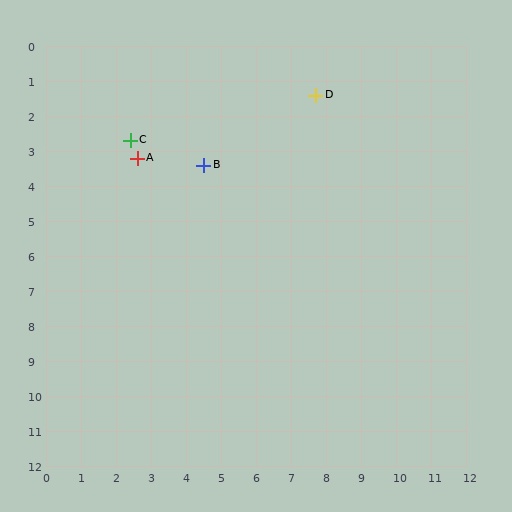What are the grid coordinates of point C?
Point C is at approximately (2.4, 2.7).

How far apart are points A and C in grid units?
Points A and C are about 0.5 grid units apart.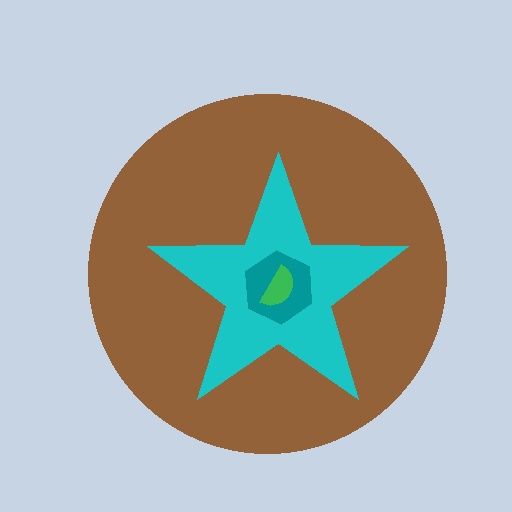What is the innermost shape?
The green semicircle.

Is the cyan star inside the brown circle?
Yes.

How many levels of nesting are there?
4.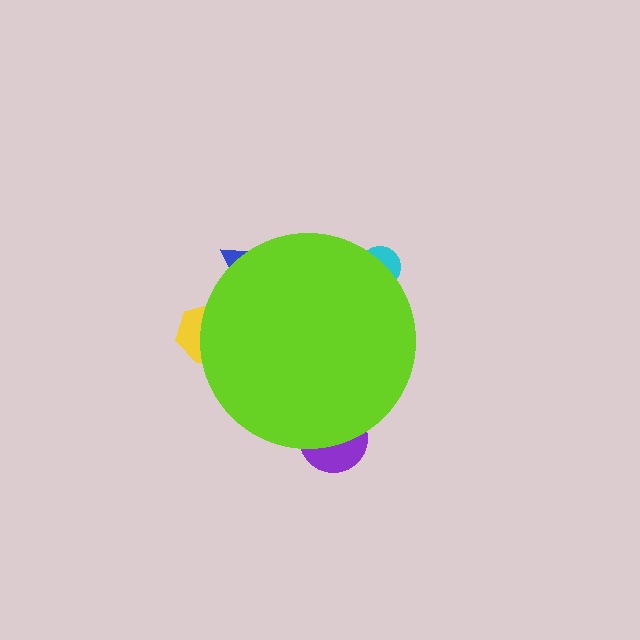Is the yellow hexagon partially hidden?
Yes, the yellow hexagon is partially hidden behind the lime circle.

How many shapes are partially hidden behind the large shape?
4 shapes are partially hidden.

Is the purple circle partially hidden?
Yes, the purple circle is partially hidden behind the lime circle.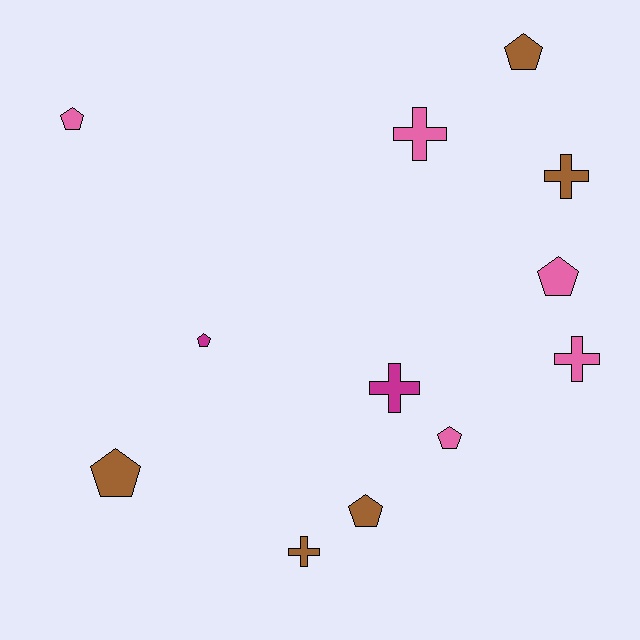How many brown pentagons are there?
There are 3 brown pentagons.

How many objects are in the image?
There are 12 objects.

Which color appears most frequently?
Brown, with 5 objects.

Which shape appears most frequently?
Pentagon, with 7 objects.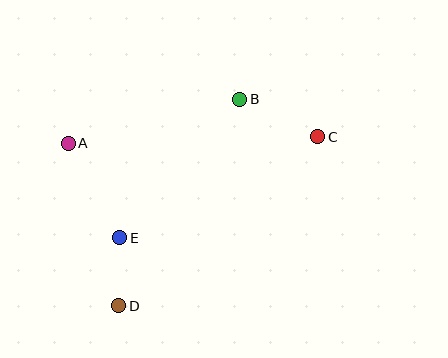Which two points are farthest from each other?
Points C and D are farthest from each other.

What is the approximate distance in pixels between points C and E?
The distance between C and E is approximately 222 pixels.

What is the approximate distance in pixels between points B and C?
The distance between B and C is approximately 87 pixels.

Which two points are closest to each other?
Points D and E are closest to each other.